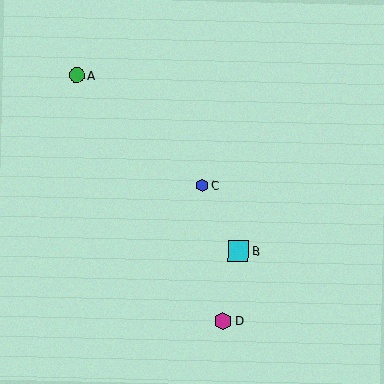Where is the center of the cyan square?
The center of the cyan square is at (238, 251).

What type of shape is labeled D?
Shape D is a magenta hexagon.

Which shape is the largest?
The cyan square (labeled B) is the largest.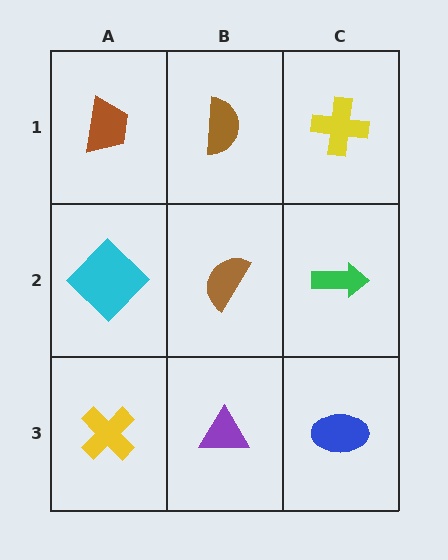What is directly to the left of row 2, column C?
A brown semicircle.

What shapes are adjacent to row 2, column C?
A yellow cross (row 1, column C), a blue ellipse (row 3, column C), a brown semicircle (row 2, column B).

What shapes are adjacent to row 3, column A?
A cyan diamond (row 2, column A), a purple triangle (row 3, column B).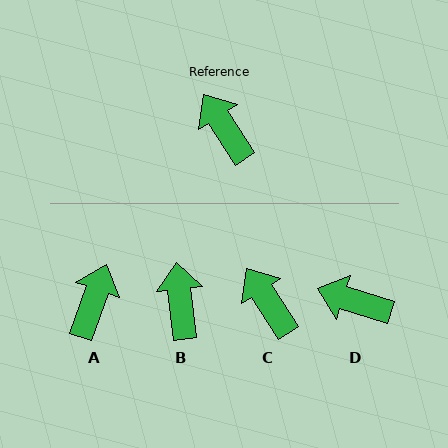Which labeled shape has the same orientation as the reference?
C.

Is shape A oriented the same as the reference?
No, it is off by about 52 degrees.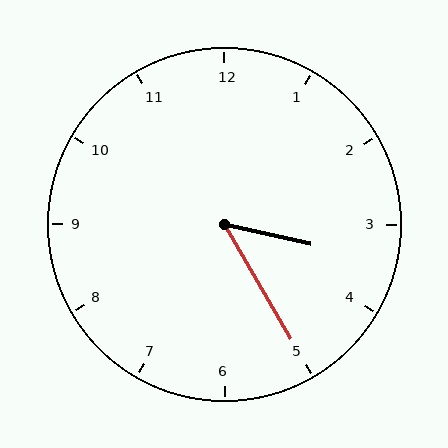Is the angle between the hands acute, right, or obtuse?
It is acute.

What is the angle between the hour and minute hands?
Approximately 48 degrees.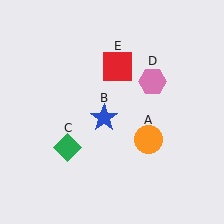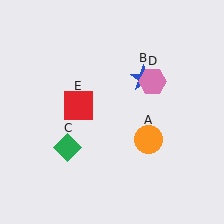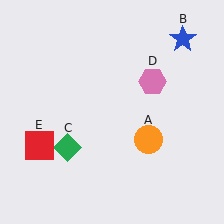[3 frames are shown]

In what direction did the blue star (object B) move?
The blue star (object B) moved up and to the right.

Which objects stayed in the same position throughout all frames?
Orange circle (object A) and green diamond (object C) and pink hexagon (object D) remained stationary.